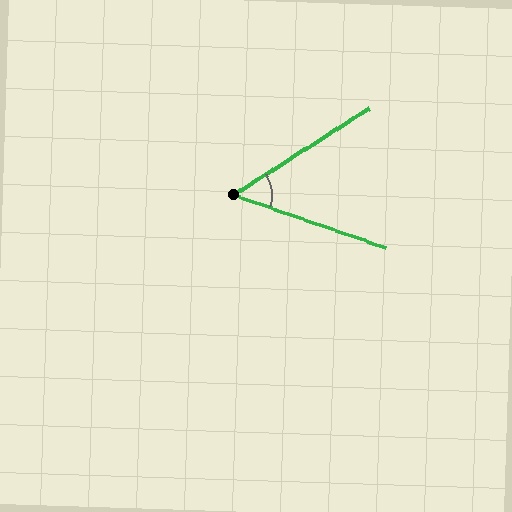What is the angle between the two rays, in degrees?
Approximately 52 degrees.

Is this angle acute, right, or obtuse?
It is acute.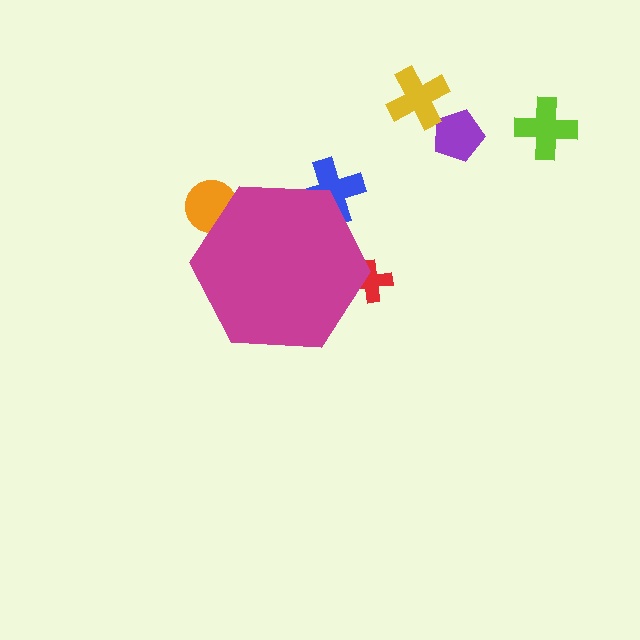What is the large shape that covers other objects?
A magenta hexagon.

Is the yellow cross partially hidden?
No, the yellow cross is fully visible.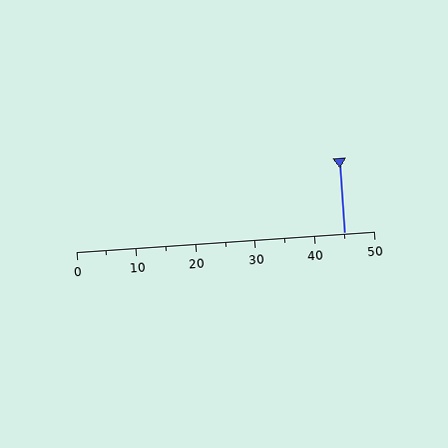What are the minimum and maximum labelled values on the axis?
The axis runs from 0 to 50.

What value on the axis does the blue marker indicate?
The marker indicates approximately 45.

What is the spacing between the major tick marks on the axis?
The major ticks are spaced 10 apart.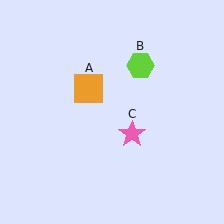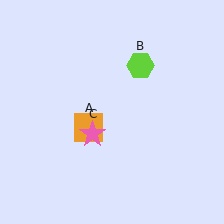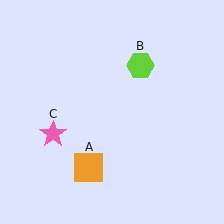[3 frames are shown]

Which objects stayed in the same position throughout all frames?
Lime hexagon (object B) remained stationary.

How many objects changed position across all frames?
2 objects changed position: orange square (object A), pink star (object C).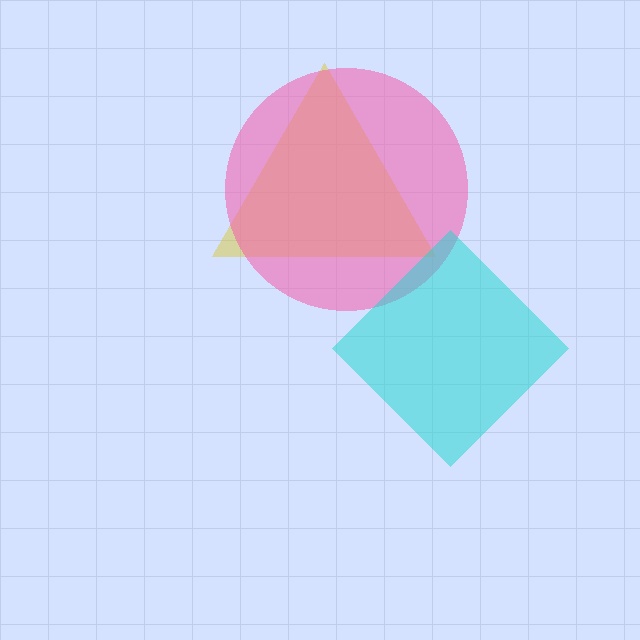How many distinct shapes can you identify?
There are 3 distinct shapes: a yellow triangle, a pink circle, a cyan diamond.